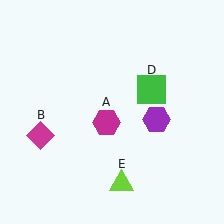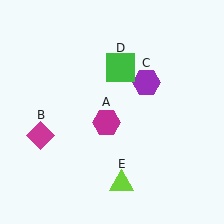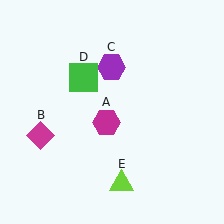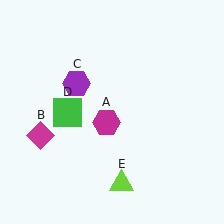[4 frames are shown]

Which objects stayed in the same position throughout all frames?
Magenta hexagon (object A) and magenta diamond (object B) and lime triangle (object E) remained stationary.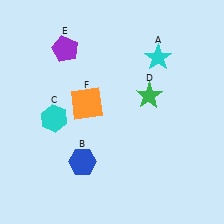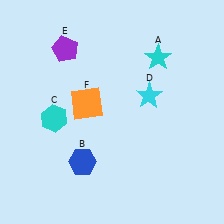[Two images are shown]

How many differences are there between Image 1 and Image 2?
There is 1 difference between the two images.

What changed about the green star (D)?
In Image 1, D is green. In Image 2, it changed to cyan.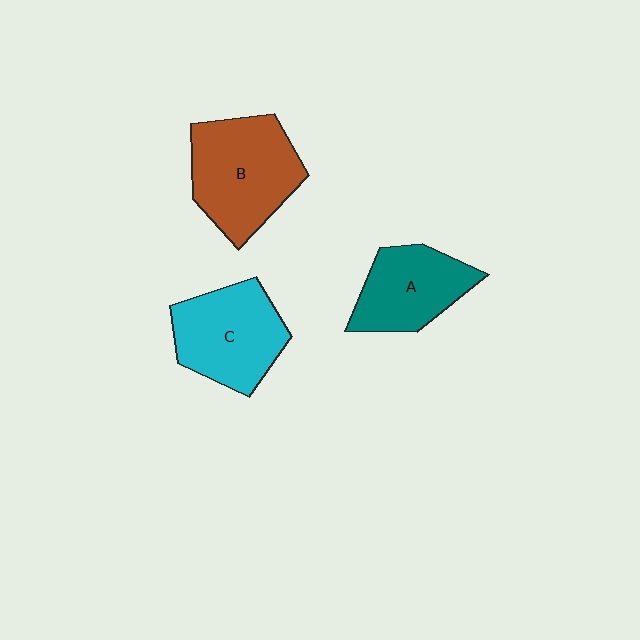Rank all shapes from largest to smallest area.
From largest to smallest: B (brown), C (cyan), A (teal).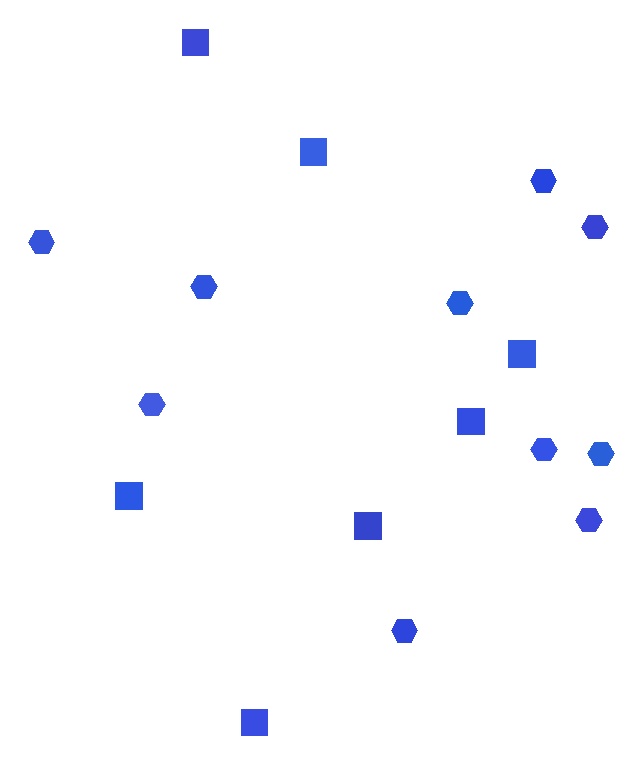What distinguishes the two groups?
There are 2 groups: one group of hexagons (10) and one group of squares (7).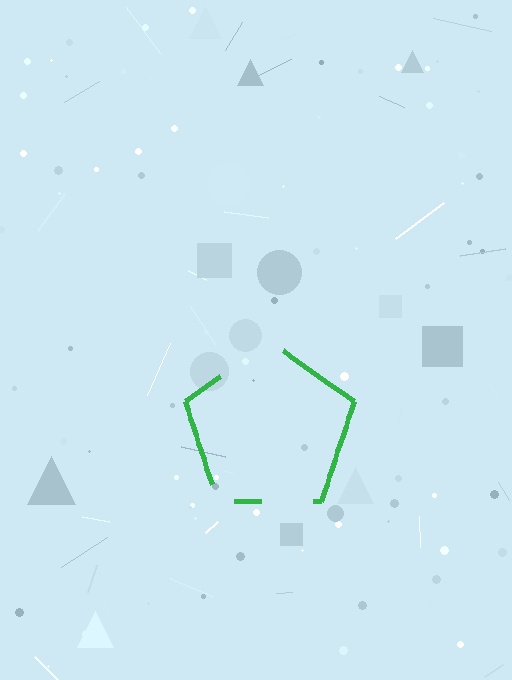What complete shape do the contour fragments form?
The contour fragments form a pentagon.